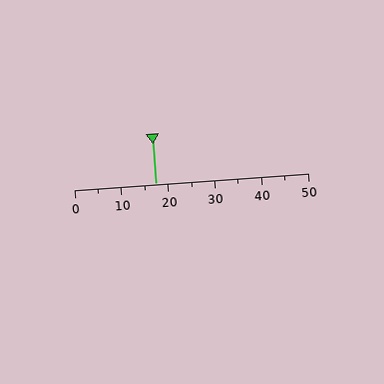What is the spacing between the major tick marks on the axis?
The major ticks are spaced 10 apart.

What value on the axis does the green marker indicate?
The marker indicates approximately 17.5.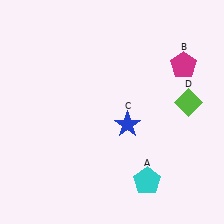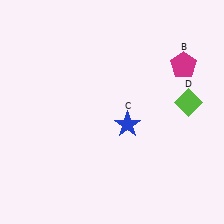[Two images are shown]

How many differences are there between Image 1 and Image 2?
There is 1 difference between the two images.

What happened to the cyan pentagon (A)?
The cyan pentagon (A) was removed in Image 2. It was in the bottom-right area of Image 1.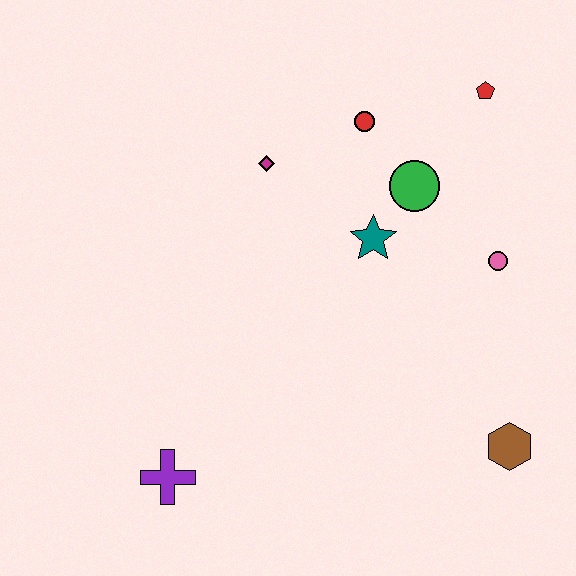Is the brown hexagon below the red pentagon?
Yes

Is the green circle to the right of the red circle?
Yes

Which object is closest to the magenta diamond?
The red circle is closest to the magenta diamond.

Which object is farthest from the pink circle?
The purple cross is farthest from the pink circle.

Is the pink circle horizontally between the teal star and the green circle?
No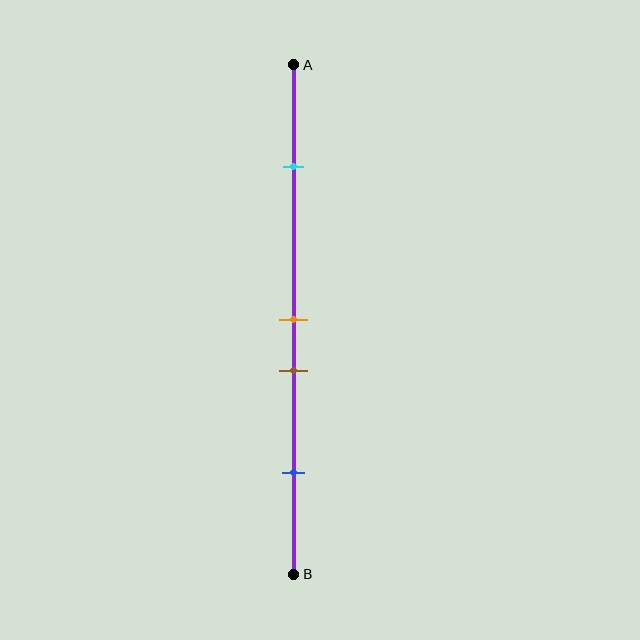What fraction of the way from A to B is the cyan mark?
The cyan mark is approximately 20% (0.2) of the way from A to B.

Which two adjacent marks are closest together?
The orange and brown marks are the closest adjacent pair.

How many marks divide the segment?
There are 4 marks dividing the segment.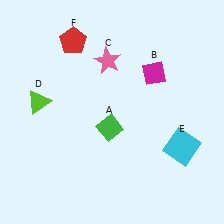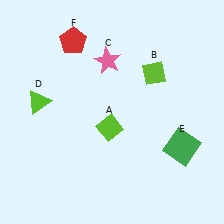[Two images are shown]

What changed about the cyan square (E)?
In Image 1, E is cyan. In Image 2, it changed to green.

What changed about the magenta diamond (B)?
In Image 1, B is magenta. In Image 2, it changed to lime.